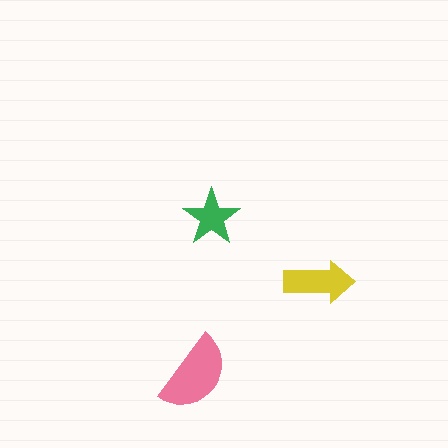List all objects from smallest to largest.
The green star, the yellow arrow, the pink semicircle.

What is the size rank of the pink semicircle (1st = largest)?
1st.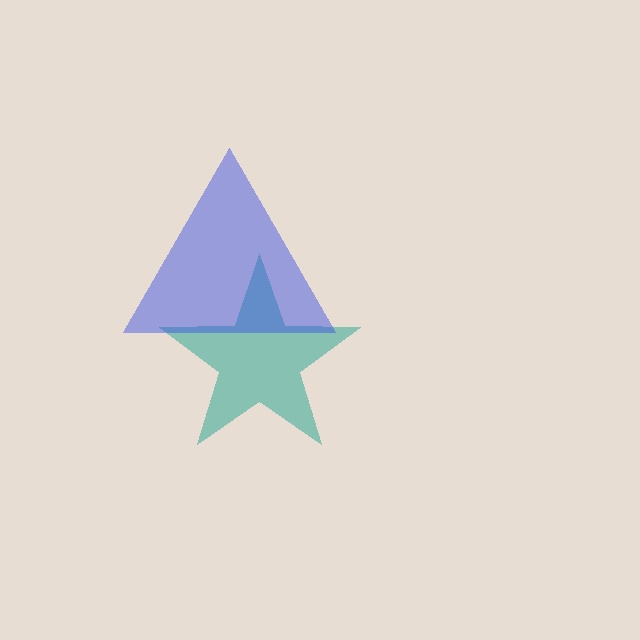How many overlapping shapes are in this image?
There are 2 overlapping shapes in the image.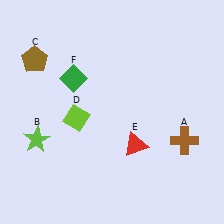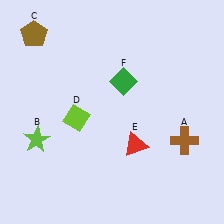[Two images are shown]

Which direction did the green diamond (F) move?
The green diamond (F) moved right.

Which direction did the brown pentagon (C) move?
The brown pentagon (C) moved up.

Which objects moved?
The objects that moved are: the brown pentagon (C), the green diamond (F).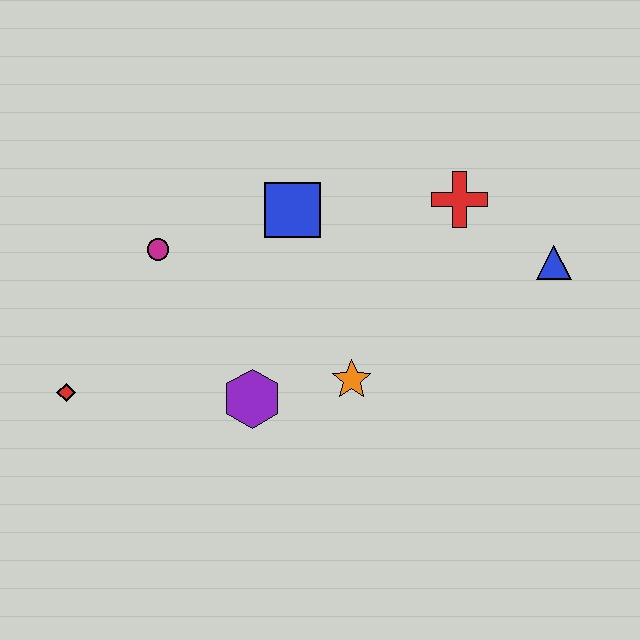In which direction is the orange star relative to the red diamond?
The orange star is to the right of the red diamond.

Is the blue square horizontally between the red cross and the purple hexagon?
Yes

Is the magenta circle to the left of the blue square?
Yes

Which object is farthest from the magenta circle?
The blue triangle is farthest from the magenta circle.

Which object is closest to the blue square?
The magenta circle is closest to the blue square.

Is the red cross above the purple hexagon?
Yes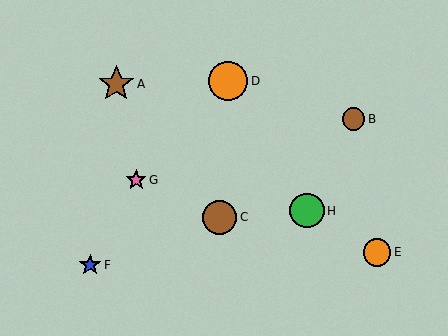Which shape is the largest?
The orange circle (labeled D) is the largest.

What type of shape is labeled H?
Shape H is a green circle.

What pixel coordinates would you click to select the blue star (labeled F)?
Click at (90, 265) to select the blue star F.